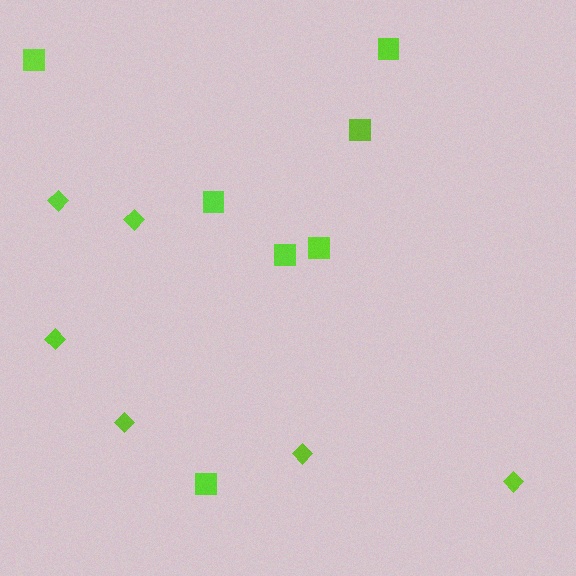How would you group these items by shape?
There are 2 groups: one group of squares (7) and one group of diamonds (6).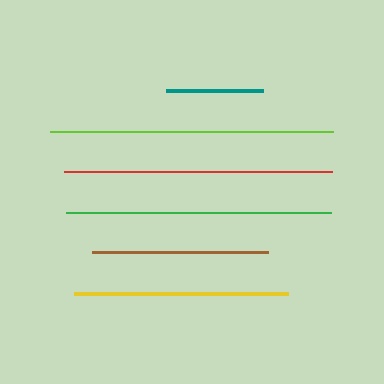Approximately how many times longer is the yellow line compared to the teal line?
The yellow line is approximately 2.2 times the length of the teal line.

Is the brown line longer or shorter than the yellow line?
The yellow line is longer than the brown line.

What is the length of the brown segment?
The brown segment is approximately 177 pixels long.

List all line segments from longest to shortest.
From longest to shortest: lime, red, green, yellow, brown, teal.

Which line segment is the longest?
The lime line is the longest at approximately 283 pixels.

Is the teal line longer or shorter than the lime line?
The lime line is longer than the teal line.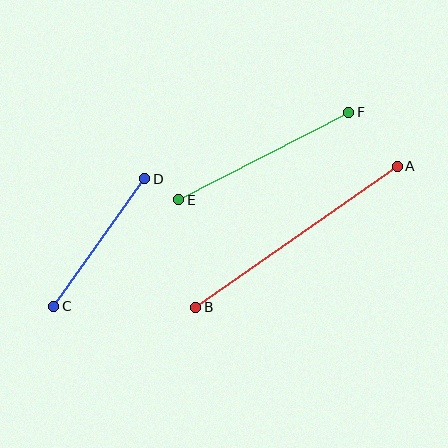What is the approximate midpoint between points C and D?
The midpoint is at approximately (99, 242) pixels.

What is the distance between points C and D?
The distance is approximately 157 pixels.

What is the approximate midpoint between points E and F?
The midpoint is at approximately (264, 156) pixels.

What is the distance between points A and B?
The distance is approximately 246 pixels.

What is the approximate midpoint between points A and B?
The midpoint is at approximately (297, 237) pixels.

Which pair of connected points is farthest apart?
Points A and B are farthest apart.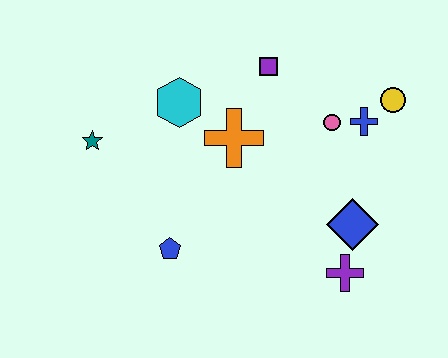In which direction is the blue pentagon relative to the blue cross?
The blue pentagon is to the left of the blue cross.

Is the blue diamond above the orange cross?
No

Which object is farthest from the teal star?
The yellow circle is farthest from the teal star.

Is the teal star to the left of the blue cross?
Yes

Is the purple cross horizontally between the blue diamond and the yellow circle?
No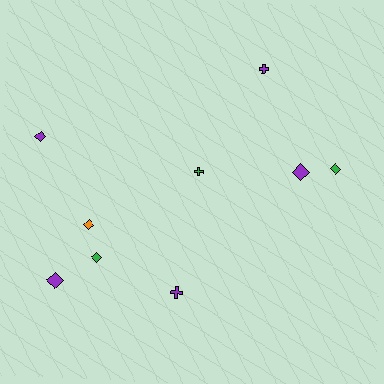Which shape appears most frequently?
Diamond, with 6 objects.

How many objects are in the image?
There are 9 objects.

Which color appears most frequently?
Purple, with 5 objects.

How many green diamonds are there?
There are 2 green diamonds.